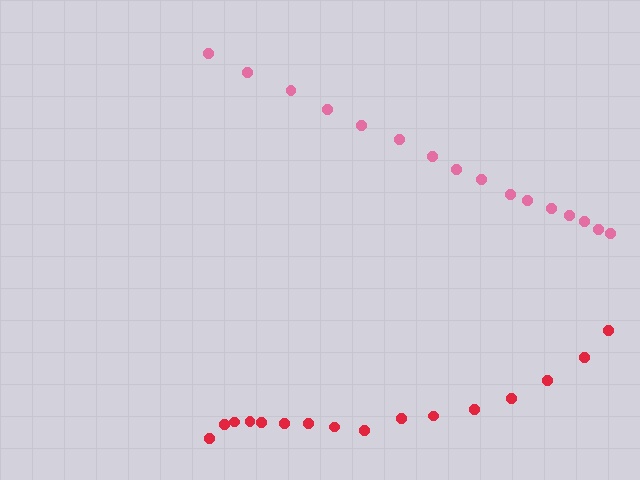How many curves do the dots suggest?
There are 2 distinct paths.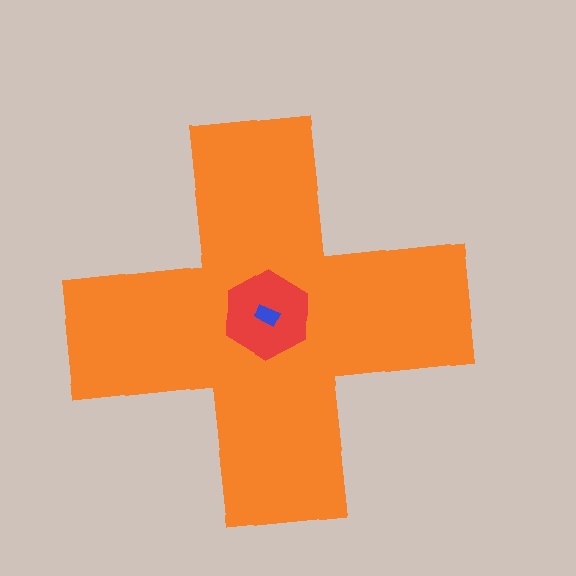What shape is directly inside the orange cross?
The red hexagon.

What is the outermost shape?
The orange cross.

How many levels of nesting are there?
3.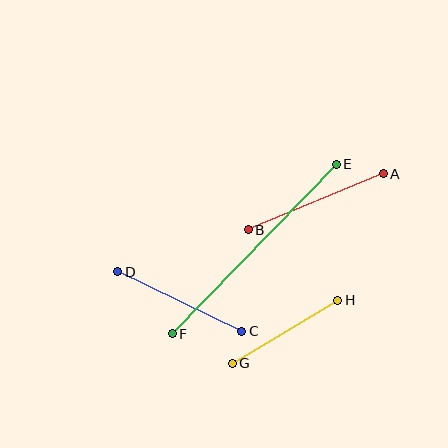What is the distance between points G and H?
The distance is approximately 123 pixels.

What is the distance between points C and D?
The distance is approximately 138 pixels.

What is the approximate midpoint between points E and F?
The midpoint is at approximately (254, 249) pixels.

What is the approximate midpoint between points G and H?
The midpoint is at approximately (285, 332) pixels.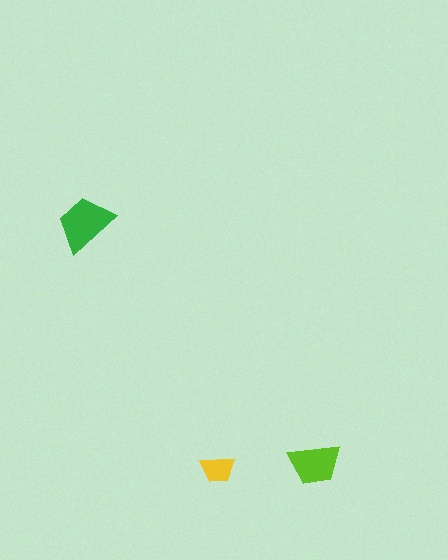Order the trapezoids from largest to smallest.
the green one, the lime one, the yellow one.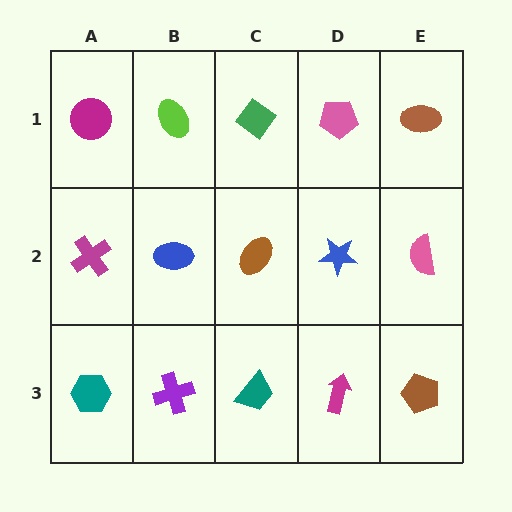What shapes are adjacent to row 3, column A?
A magenta cross (row 2, column A), a purple cross (row 3, column B).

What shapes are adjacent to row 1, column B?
A blue ellipse (row 2, column B), a magenta circle (row 1, column A), a green diamond (row 1, column C).